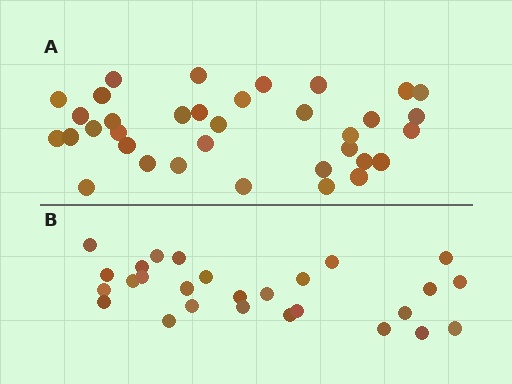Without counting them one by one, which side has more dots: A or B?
Region A (the top region) has more dots.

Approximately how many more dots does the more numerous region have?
Region A has roughly 8 or so more dots than region B.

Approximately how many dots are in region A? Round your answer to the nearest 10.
About 40 dots. (The exact count is 35, which rounds to 40.)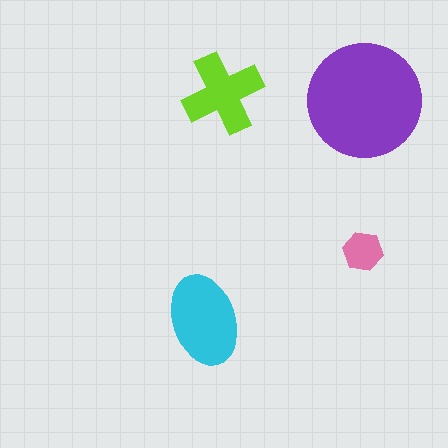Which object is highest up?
The lime cross is topmost.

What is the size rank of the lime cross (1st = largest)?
3rd.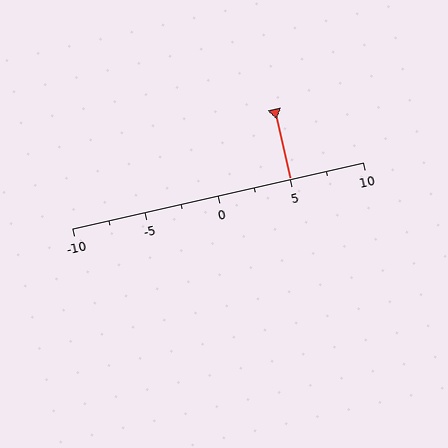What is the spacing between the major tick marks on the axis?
The major ticks are spaced 5 apart.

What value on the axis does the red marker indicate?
The marker indicates approximately 5.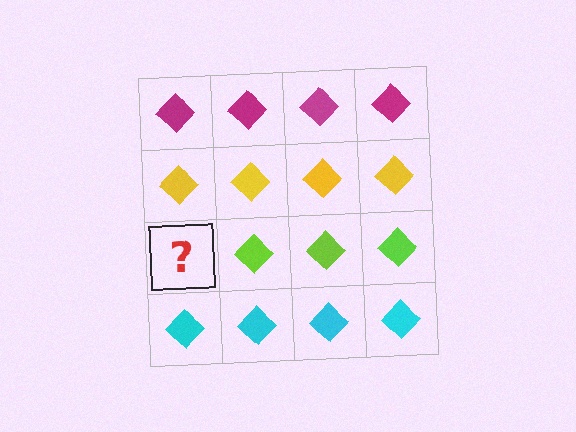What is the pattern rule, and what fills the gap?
The rule is that each row has a consistent color. The gap should be filled with a lime diamond.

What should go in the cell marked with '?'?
The missing cell should contain a lime diamond.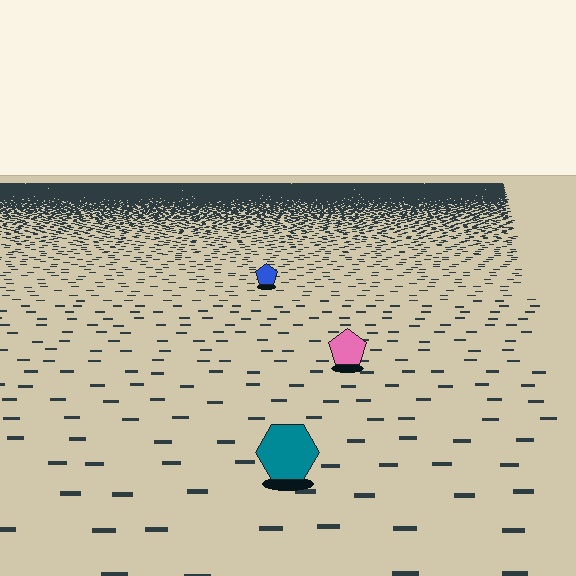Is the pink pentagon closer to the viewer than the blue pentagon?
Yes. The pink pentagon is closer — you can tell from the texture gradient: the ground texture is coarser near it.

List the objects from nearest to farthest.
From nearest to farthest: the teal hexagon, the pink pentagon, the blue pentagon.